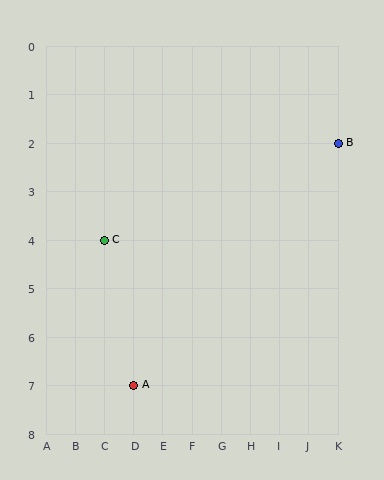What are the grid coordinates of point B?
Point B is at grid coordinates (K, 2).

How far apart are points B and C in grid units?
Points B and C are 8 columns and 2 rows apart (about 8.2 grid units diagonally).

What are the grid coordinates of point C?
Point C is at grid coordinates (C, 4).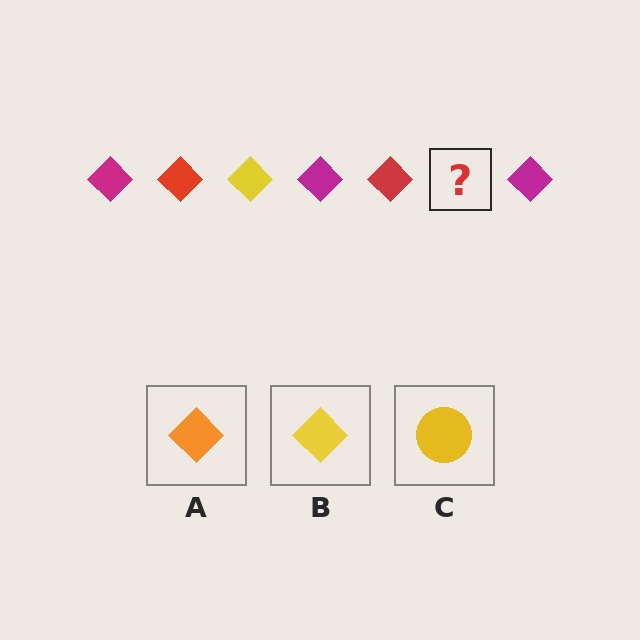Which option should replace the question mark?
Option B.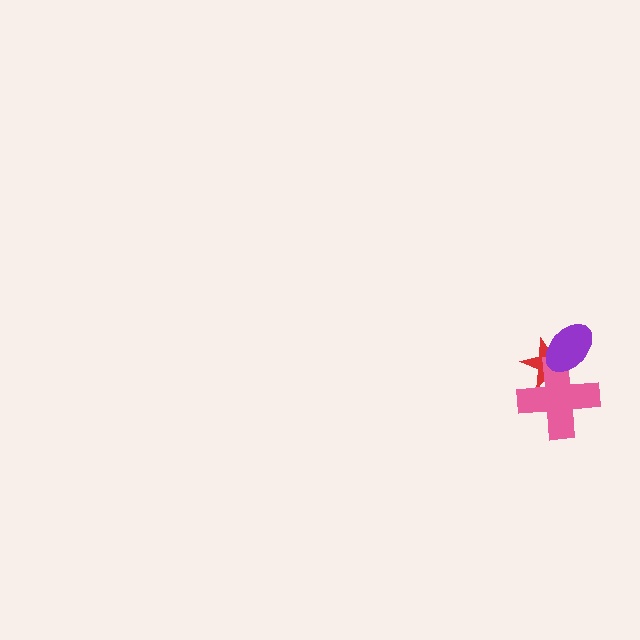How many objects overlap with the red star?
2 objects overlap with the red star.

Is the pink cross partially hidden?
Yes, it is partially covered by another shape.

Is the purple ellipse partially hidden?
No, no other shape covers it.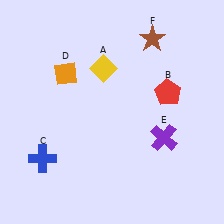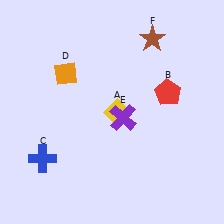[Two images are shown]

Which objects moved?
The objects that moved are: the yellow diamond (A), the purple cross (E).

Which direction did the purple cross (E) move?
The purple cross (E) moved left.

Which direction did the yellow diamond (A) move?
The yellow diamond (A) moved down.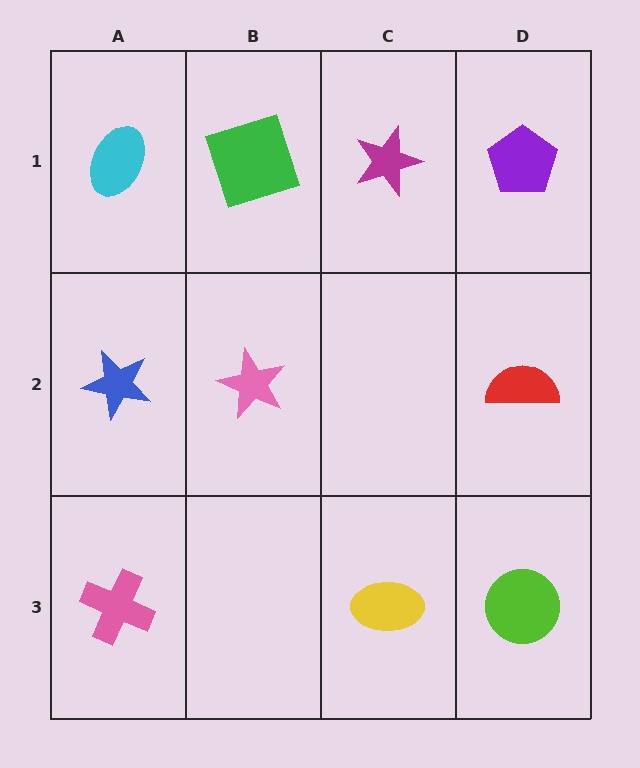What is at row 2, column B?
A pink star.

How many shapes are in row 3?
3 shapes.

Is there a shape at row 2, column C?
No, that cell is empty.